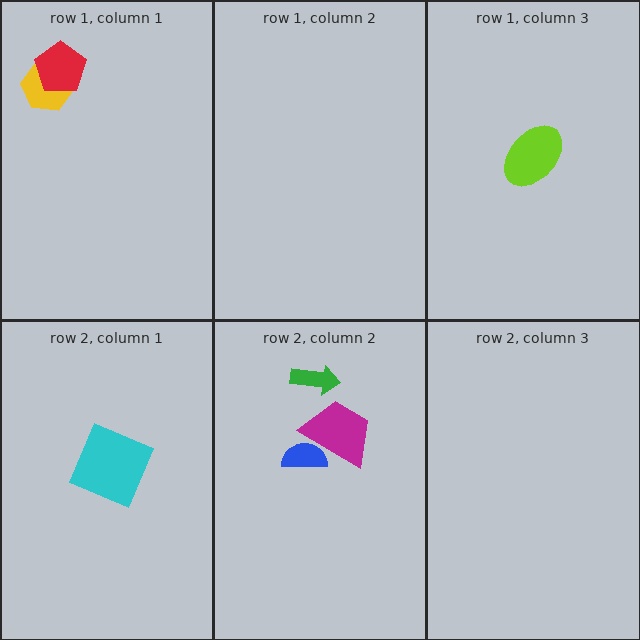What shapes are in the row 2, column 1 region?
The cyan square.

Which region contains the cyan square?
The row 2, column 1 region.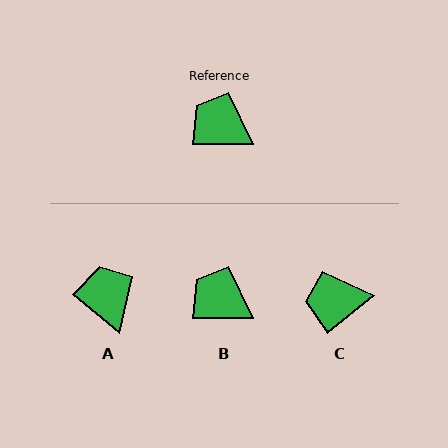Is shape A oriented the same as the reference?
No, it is off by about 38 degrees.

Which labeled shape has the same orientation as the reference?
B.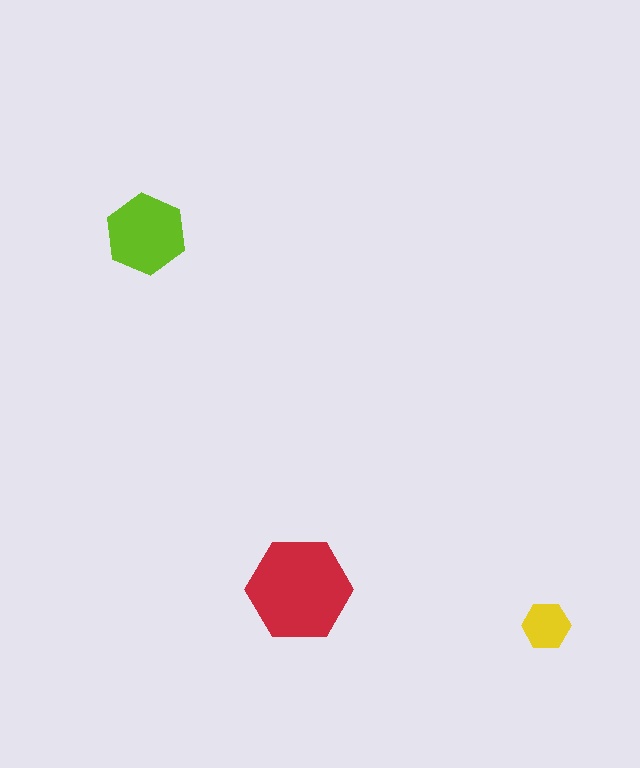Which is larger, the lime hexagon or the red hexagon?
The red one.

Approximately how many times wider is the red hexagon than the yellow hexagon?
About 2 times wider.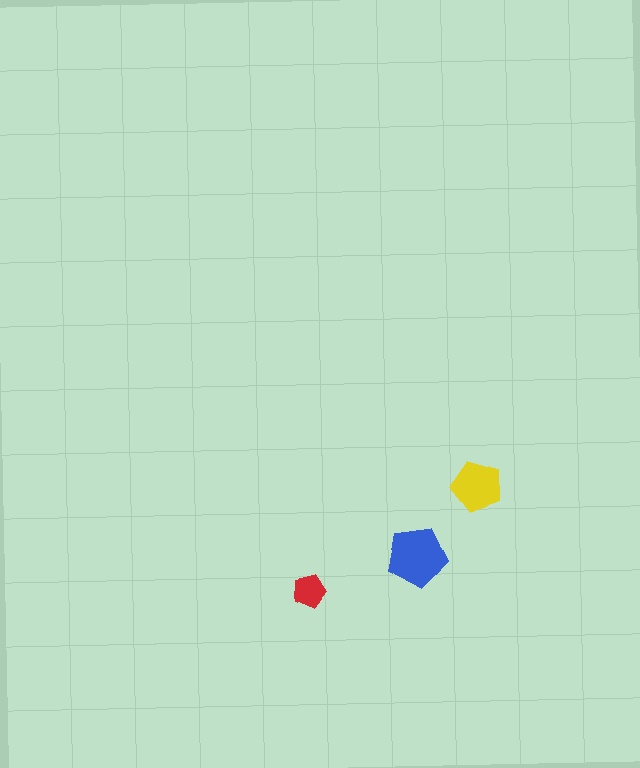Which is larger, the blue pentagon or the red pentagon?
The blue one.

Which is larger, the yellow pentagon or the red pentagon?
The yellow one.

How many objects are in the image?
There are 3 objects in the image.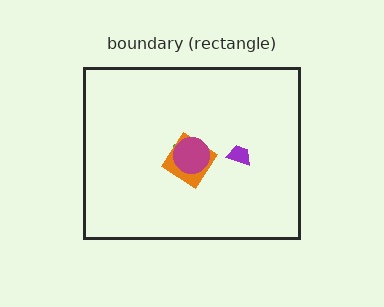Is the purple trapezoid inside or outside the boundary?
Inside.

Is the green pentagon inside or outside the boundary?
Inside.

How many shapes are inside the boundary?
4 inside, 0 outside.